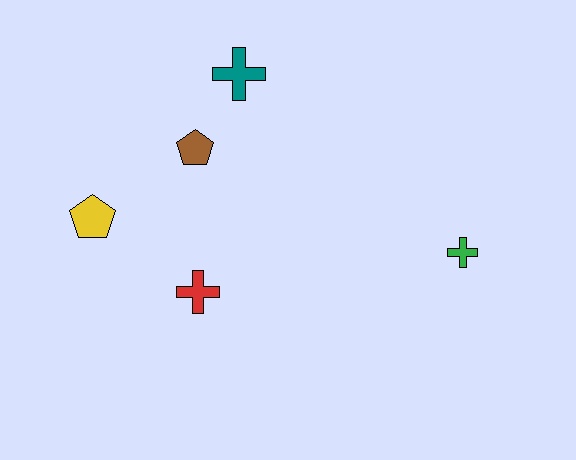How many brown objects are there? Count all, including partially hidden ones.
There is 1 brown object.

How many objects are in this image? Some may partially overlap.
There are 5 objects.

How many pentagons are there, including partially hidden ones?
There are 2 pentagons.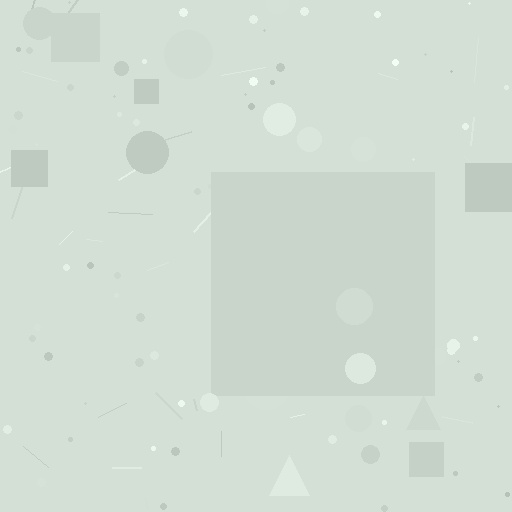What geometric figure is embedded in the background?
A square is embedded in the background.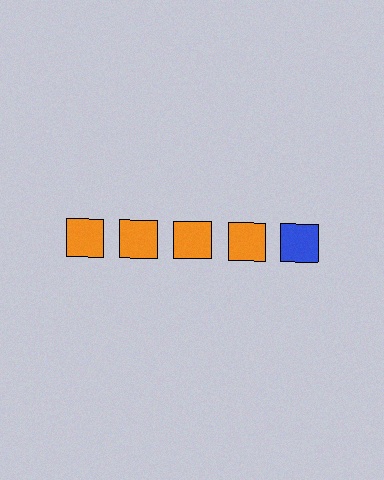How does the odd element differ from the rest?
It has a different color: blue instead of orange.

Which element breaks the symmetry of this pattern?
The blue square in the top row, rightmost column breaks the symmetry. All other shapes are orange squares.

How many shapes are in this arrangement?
There are 5 shapes arranged in a grid pattern.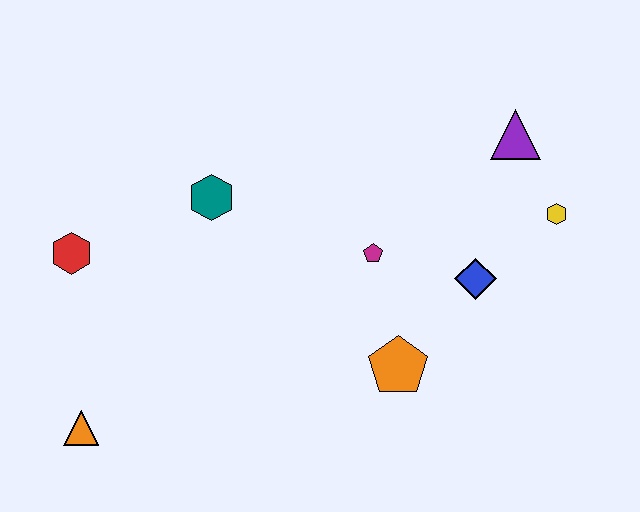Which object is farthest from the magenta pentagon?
The orange triangle is farthest from the magenta pentagon.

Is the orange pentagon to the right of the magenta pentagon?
Yes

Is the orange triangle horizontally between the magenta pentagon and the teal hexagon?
No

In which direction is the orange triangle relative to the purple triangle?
The orange triangle is to the left of the purple triangle.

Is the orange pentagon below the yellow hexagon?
Yes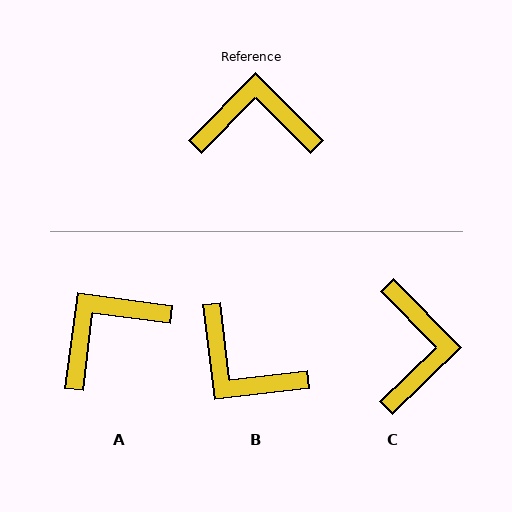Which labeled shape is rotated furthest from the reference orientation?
B, about 141 degrees away.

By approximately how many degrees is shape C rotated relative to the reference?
Approximately 91 degrees clockwise.